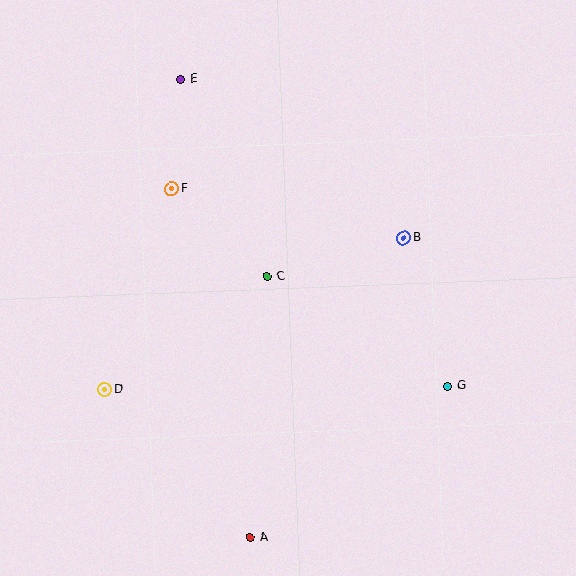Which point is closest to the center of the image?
Point C at (267, 276) is closest to the center.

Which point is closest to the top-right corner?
Point B is closest to the top-right corner.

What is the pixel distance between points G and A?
The distance between G and A is 248 pixels.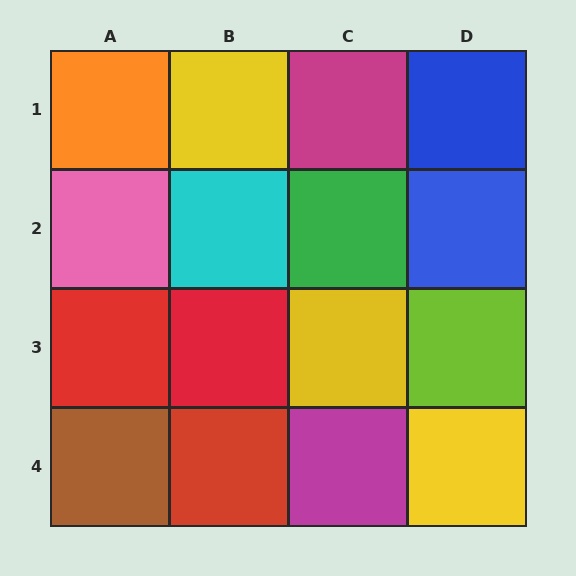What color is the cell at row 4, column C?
Magenta.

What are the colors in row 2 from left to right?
Pink, cyan, green, blue.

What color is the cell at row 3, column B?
Red.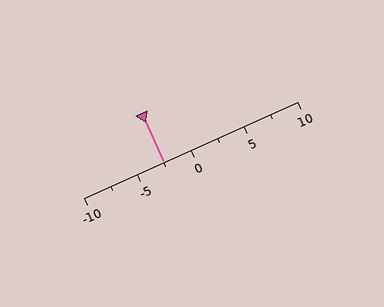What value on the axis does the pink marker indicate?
The marker indicates approximately -2.5.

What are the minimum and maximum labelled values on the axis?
The axis runs from -10 to 10.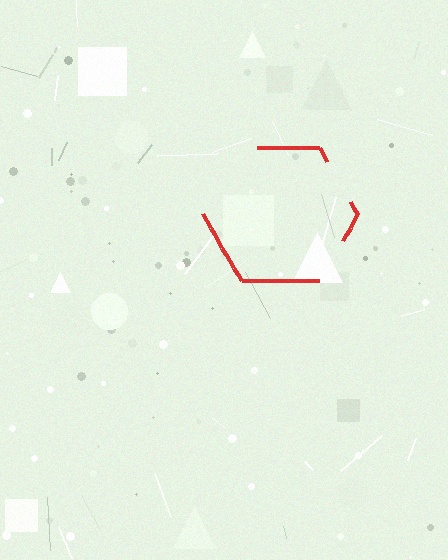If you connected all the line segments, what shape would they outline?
They would outline a hexagon.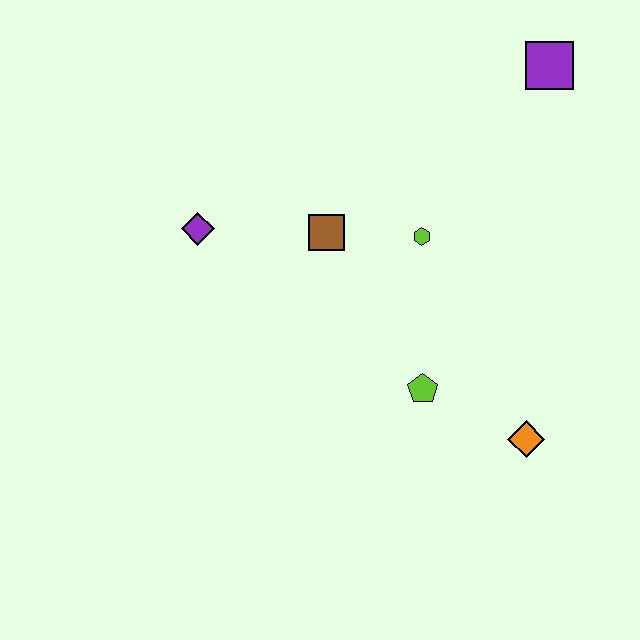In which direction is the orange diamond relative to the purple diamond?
The orange diamond is to the right of the purple diamond.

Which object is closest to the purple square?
The lime hexagon is closest to the purple square.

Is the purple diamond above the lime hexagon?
Yes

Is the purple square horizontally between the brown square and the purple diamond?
No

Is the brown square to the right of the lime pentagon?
No